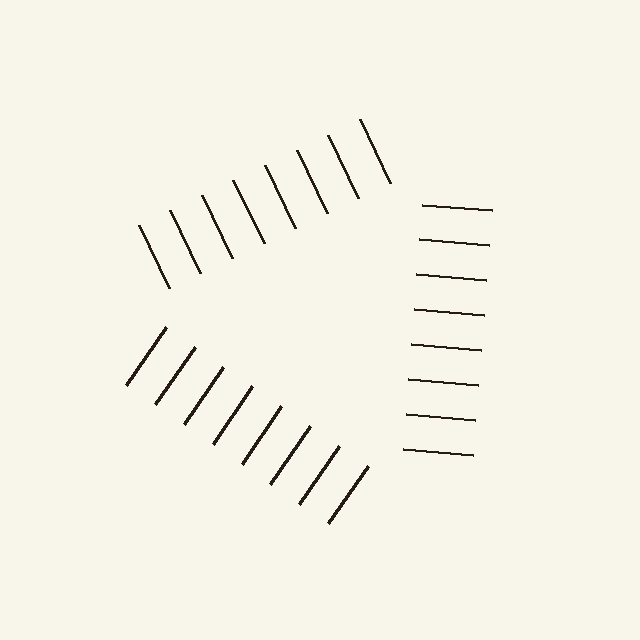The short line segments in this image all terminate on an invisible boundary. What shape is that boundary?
An illusory triangle — the line segments terminate on its edges but no continuous stroke is drawn.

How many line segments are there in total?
24 — 8 along each of the 3 edges.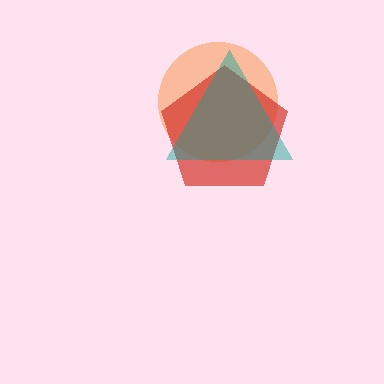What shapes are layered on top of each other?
The layered shapes are: an orange circle, a red pentagon, a teal triangle.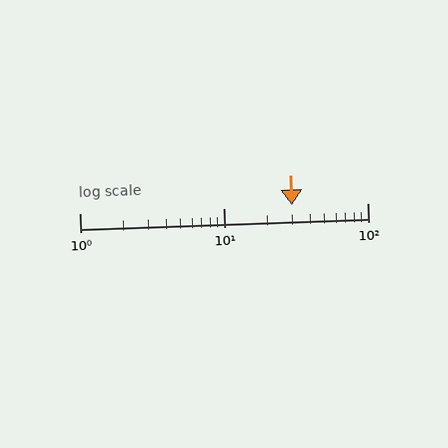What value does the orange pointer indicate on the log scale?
The pointer indicates approximately 30.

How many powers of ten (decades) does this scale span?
The scale spans 2 decades, from 1 to 100.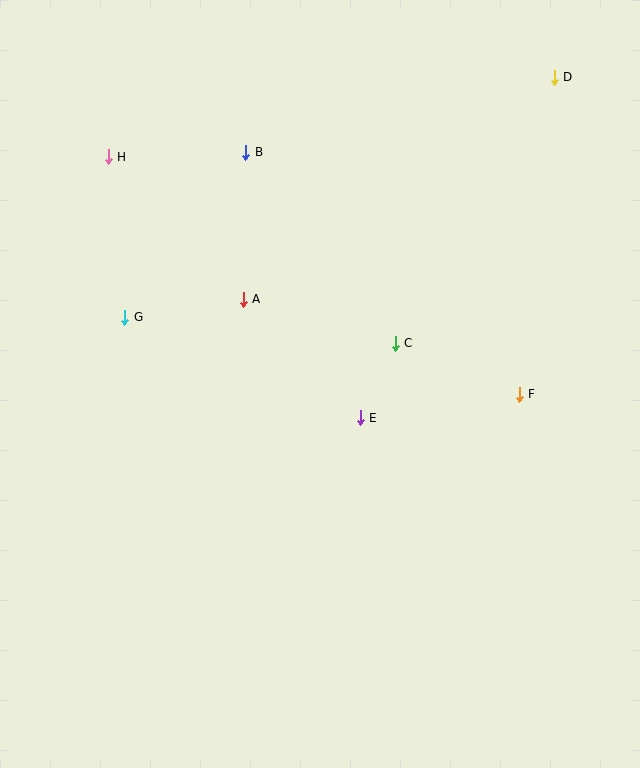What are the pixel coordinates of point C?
Point C is at (395, 343).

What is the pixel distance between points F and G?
The distance between F and G is 402 pixels.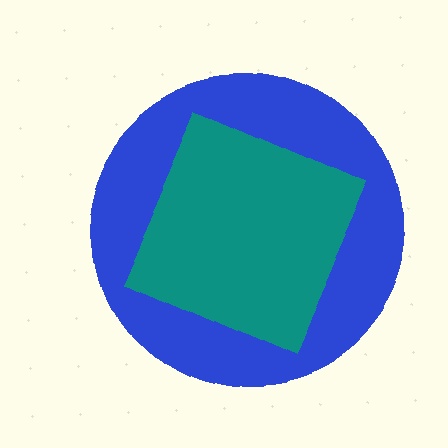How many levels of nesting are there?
2.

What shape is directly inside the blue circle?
The teal diamond.